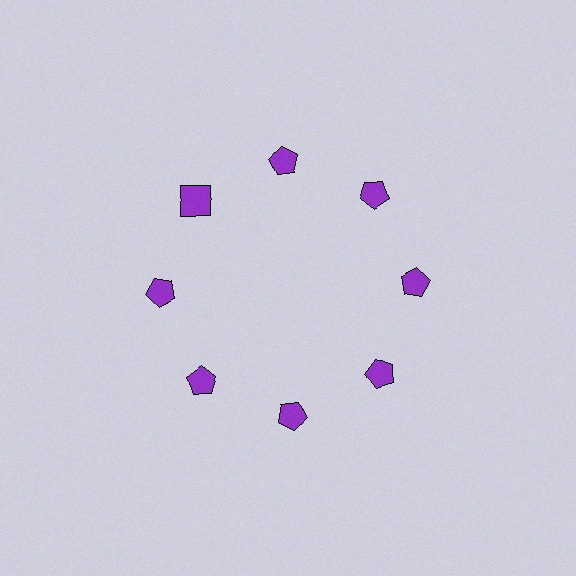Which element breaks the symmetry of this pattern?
The purple square at roughly the 10 o'clock position breaks the symmetry. All other shapes are purple pentagons.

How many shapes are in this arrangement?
There are 8 shapes arranged in a ring pattern.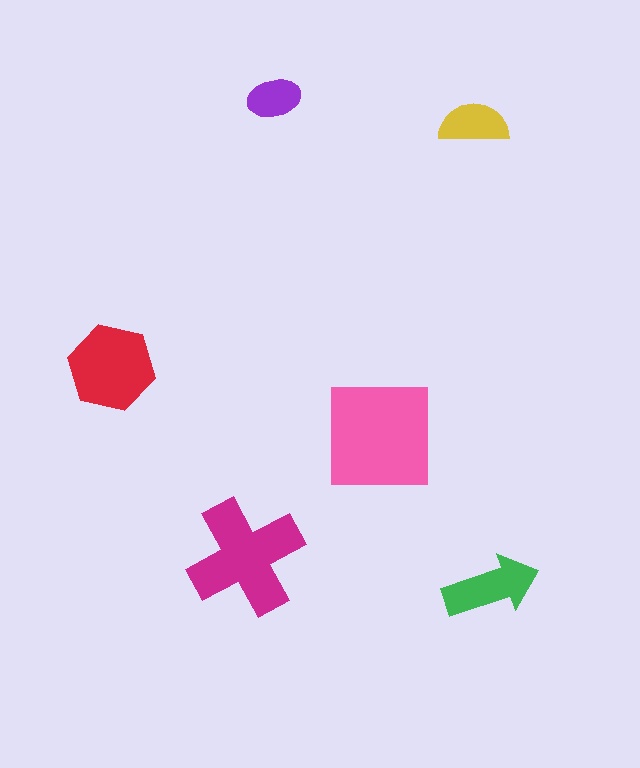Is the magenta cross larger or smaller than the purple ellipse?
Larger.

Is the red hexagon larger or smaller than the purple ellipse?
Larger.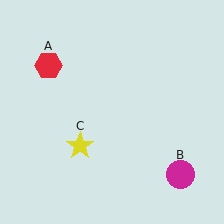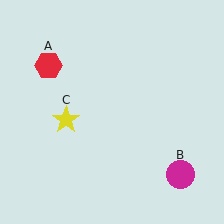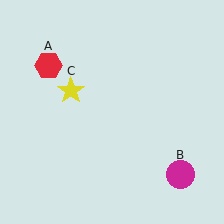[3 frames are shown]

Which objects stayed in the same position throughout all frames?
Red hexagon (object A) and magenta circle (object B) remained stationary.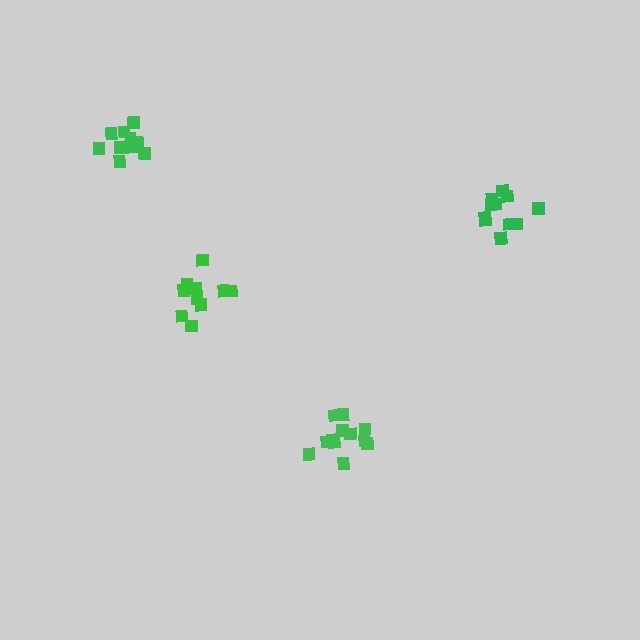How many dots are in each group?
Group 1: 12 dots, Group 2: 11 dots, Group 3: 11 dots, Group 4: 11 dots (45 total).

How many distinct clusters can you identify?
There are 4 distinct clusters.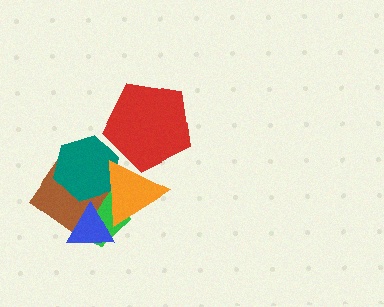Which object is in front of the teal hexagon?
The orange triangle is in front of the teal hexagon.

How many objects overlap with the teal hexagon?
3 objects overlap with the teal hexagon.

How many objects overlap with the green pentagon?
4 objects overlap with the green pentagon.